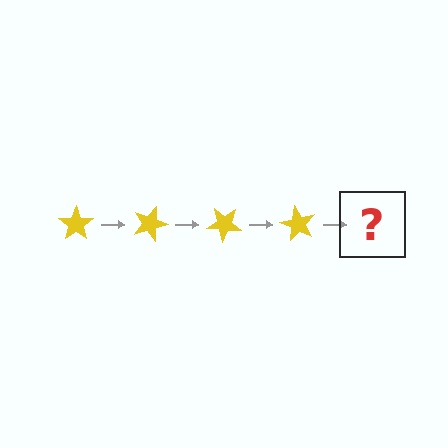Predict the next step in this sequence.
The next step is a yellow star rotated 80 degrees.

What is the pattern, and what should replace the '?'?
The pattern is that the star rotates 20 degrees each step. The '?' should be a yellow star rotated 80 degrees.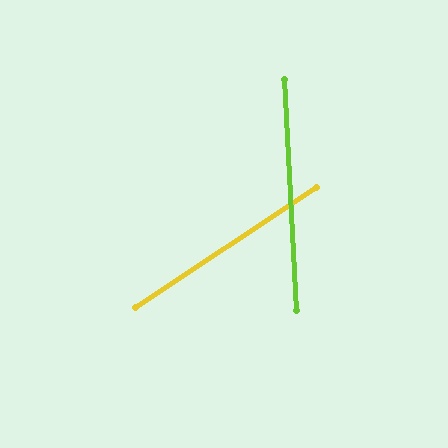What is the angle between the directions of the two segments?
Approximately 59 degrees.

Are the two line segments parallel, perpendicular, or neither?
Neither parallel nor perpendicular — they differ by about 59°.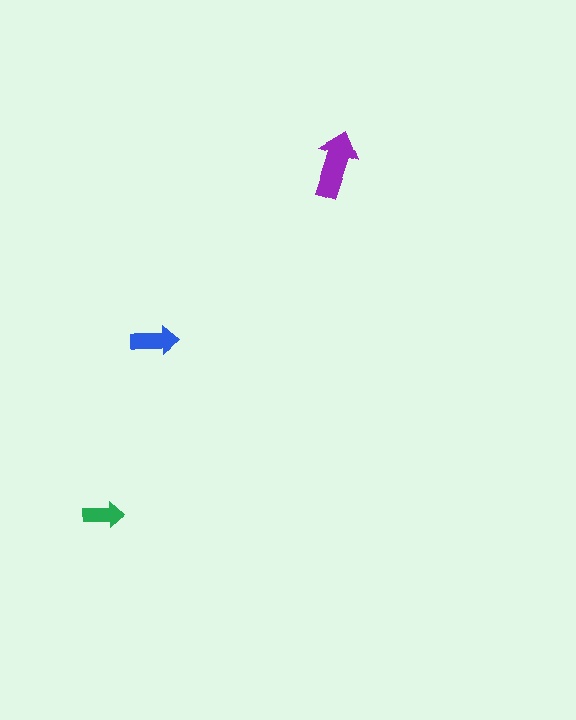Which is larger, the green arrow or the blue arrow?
The blue one.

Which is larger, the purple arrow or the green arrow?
The purple one.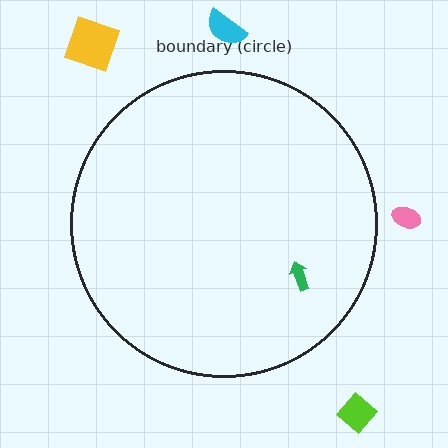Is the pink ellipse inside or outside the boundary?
Outside.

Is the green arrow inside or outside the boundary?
Inside.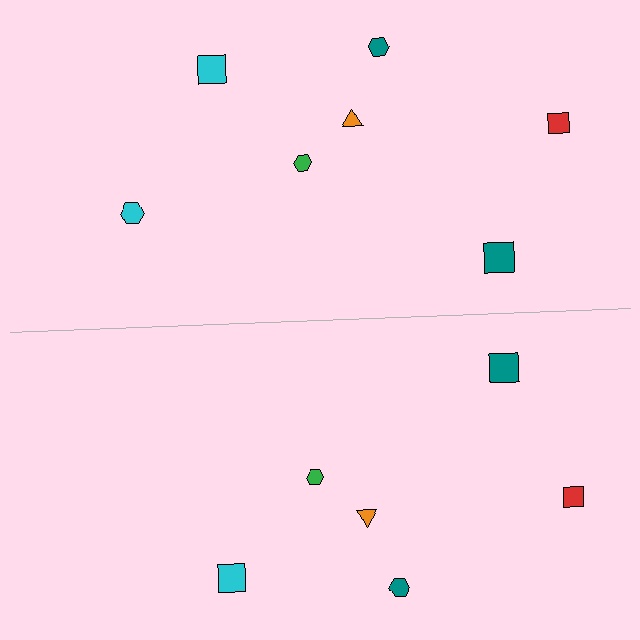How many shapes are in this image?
There are 13 shapes in this image.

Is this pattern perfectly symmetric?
No, the pattern is not perfectly symmetric. A cyan hexagon is missing from the bottom side.